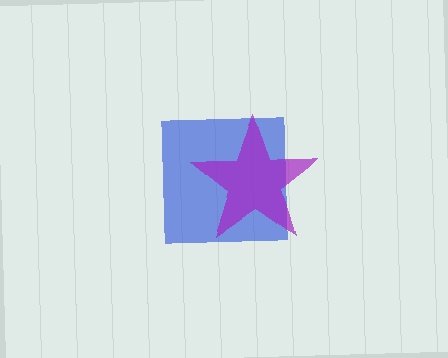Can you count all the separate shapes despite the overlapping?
Yes, there are 2 separate shapes.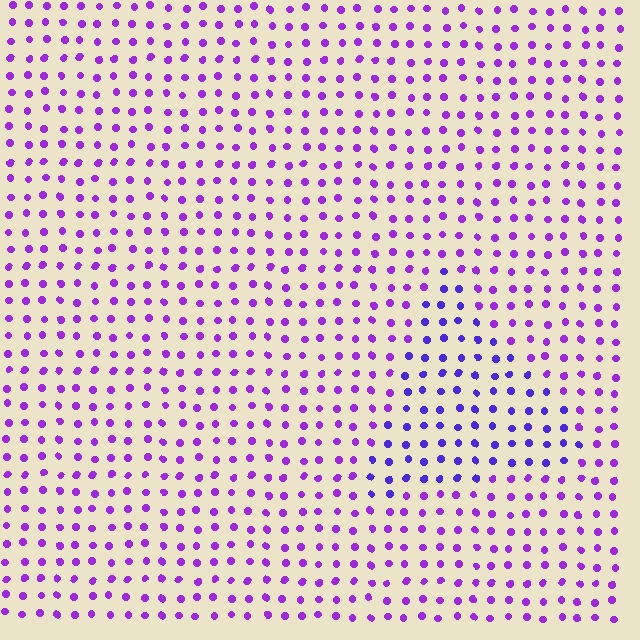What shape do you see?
I see a triangle.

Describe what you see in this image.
The image is filled with small purple elements in a uniform arrangement. A triangle-shaped region is visible where the elements are tinted to a slightly different hue, forming a subtle color boundary.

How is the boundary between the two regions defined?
The boundary is defined purely by a slight shift in hue (about 29 degrees). Spacing, size, and orientation are identical on both sides.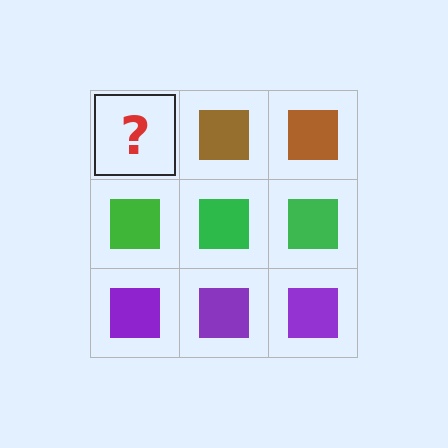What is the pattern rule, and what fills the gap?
The rule is that each row has a consistent color. The gap should be filled with a brown square.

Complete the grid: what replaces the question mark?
The question mark should be replaced with a brown square.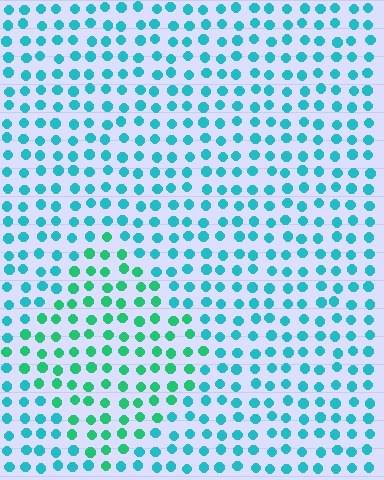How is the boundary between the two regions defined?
The boundary is defined purely by a slight shift in hue (about 34 degrees). Spacing, size, and orientation are identical on both sides.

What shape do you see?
I see a diamond.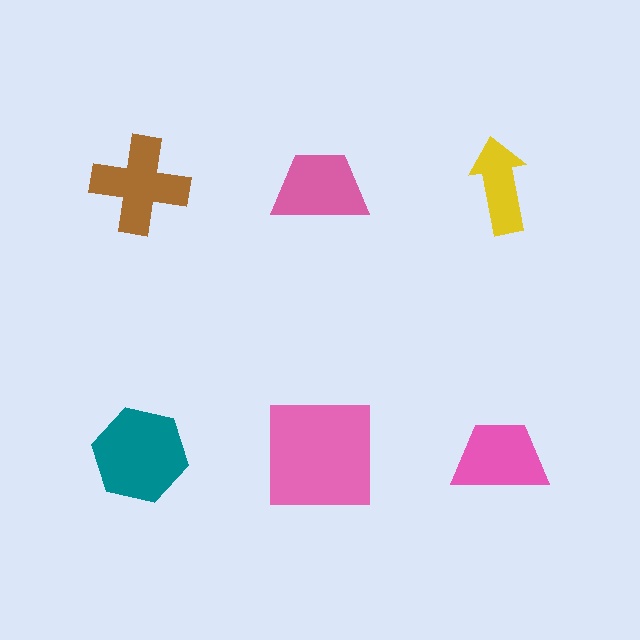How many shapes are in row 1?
3 shapes.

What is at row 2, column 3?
A pink trapezoid.